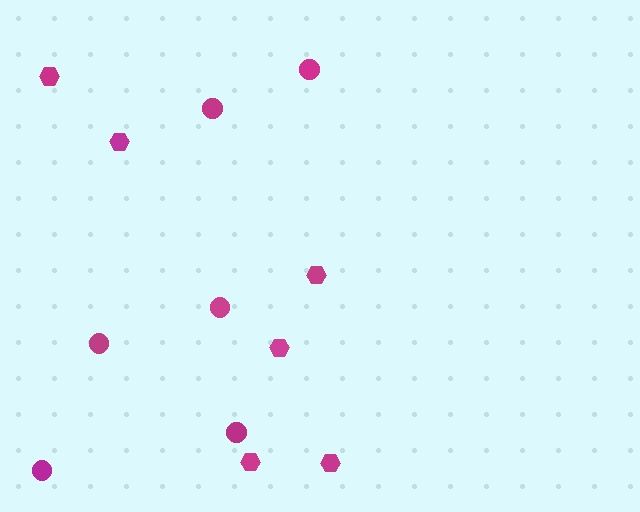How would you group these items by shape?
There are 2 groups: one group of hexagons (6) and one group of circles (6).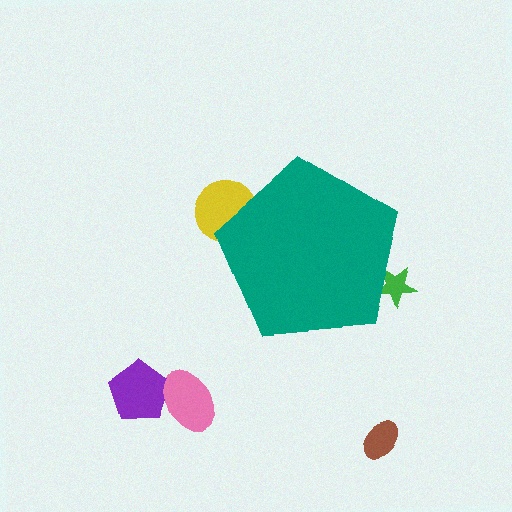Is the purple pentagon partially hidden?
No, the purple pentagon is fully visible.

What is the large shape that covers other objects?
A teal pentagon.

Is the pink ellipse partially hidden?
No, the pink ellipse is fully visible.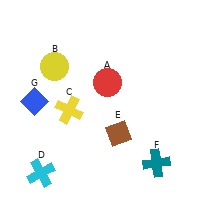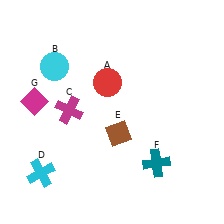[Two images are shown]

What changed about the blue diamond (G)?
In Image 1, G is blue. In Image 2, it changed to magenta.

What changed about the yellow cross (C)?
In Image 1, C is yellow. In Image 2, it changed to magenta.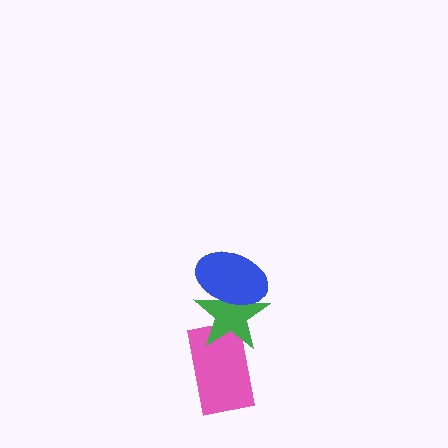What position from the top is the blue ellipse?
The blue ellipse is 1st from the top.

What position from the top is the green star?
The green star is 2nd from the top.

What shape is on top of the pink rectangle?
The green star is on top of the pink rectangle.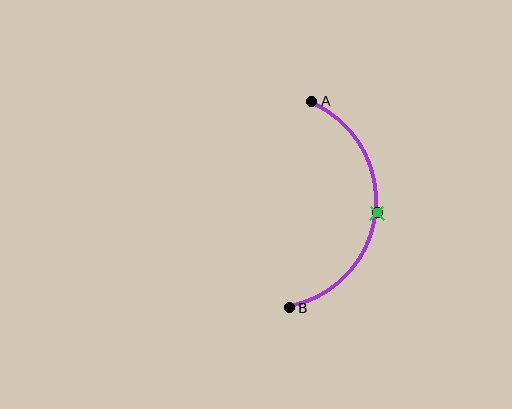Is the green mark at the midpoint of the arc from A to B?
Yes. The green mark lies on the arc at equal arc-length from both A and B — it is the arc midpoint.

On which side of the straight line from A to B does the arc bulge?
The arc bulges to the right of the straight line connecting A and B.